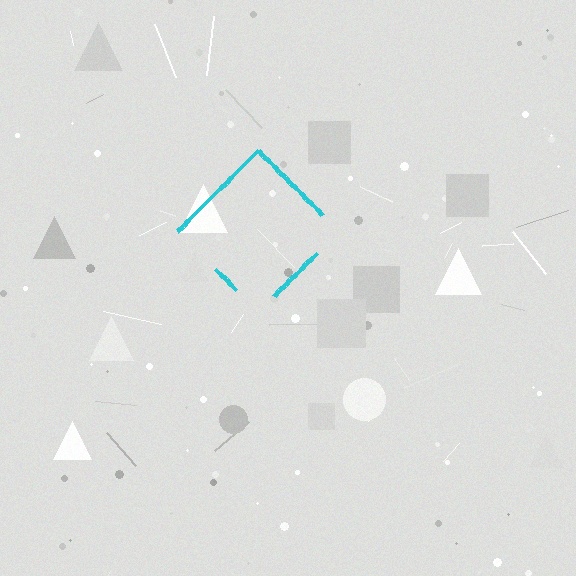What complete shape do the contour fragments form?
The contour fragments form a diamond.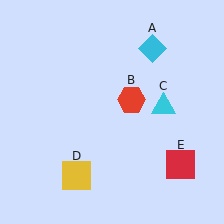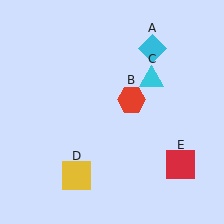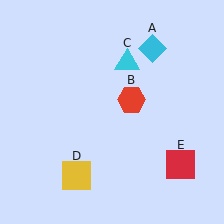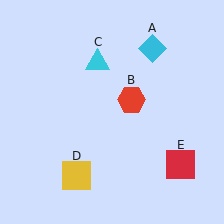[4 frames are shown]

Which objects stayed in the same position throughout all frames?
Cyan diamond (object A) and red hexagon (object B) and yellow square (object D) and red square (object E) remained stationary.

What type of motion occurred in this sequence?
The cyan triangle (object C) rotated counterclockwise around the center of the scene.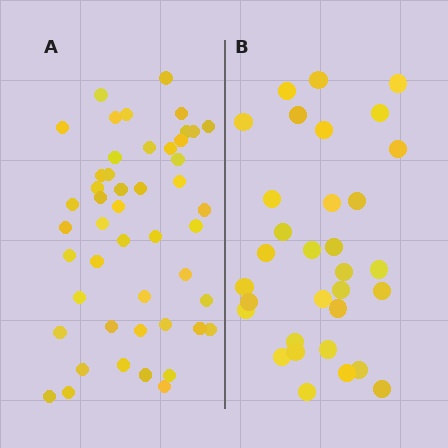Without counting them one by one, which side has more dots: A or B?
Region A (the left region) has more dots.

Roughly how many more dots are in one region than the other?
Region A has approximately 15 more dots than region B.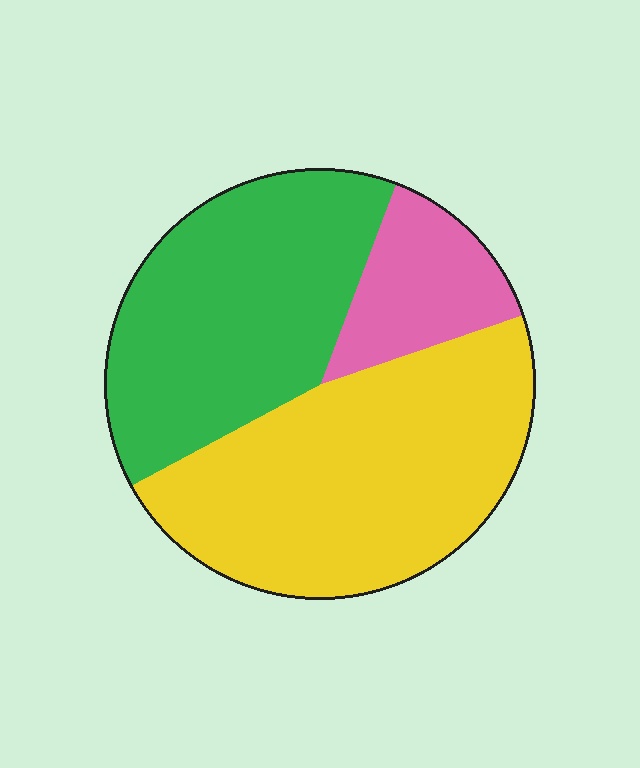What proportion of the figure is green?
Green covers 39% of the figure.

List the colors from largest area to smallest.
From largest to smallest: yellow, green, pink.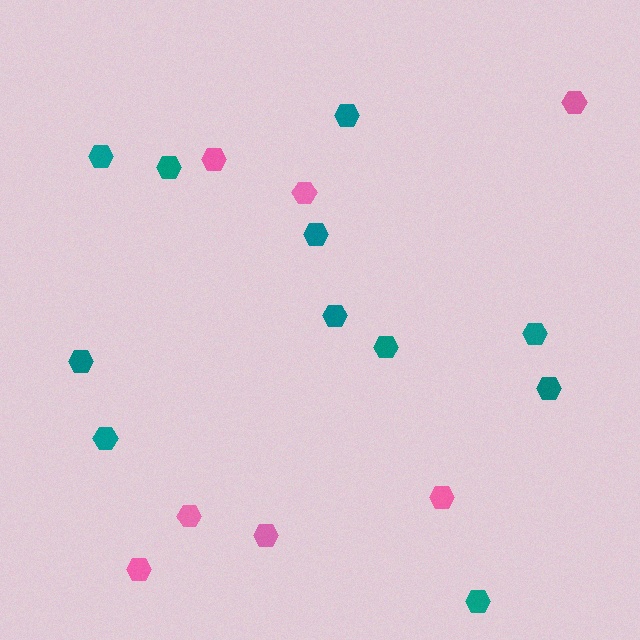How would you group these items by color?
There are 2 groups: one group of teal hexagons (11) and one group of pink hexagons (7).